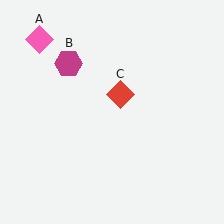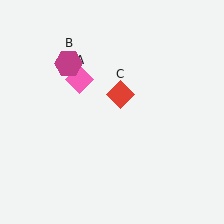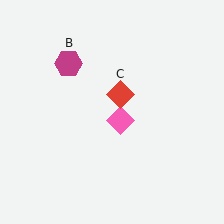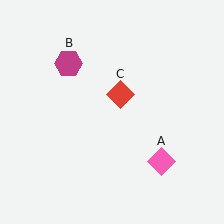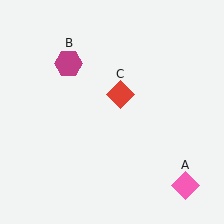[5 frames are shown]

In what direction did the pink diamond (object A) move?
The pink diamond (object A) moved down and to the right.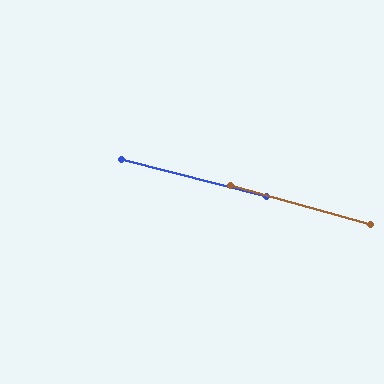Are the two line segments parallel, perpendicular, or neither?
Parallel — their directions differ by only 1.3°.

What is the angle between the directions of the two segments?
Approximately 1 degree.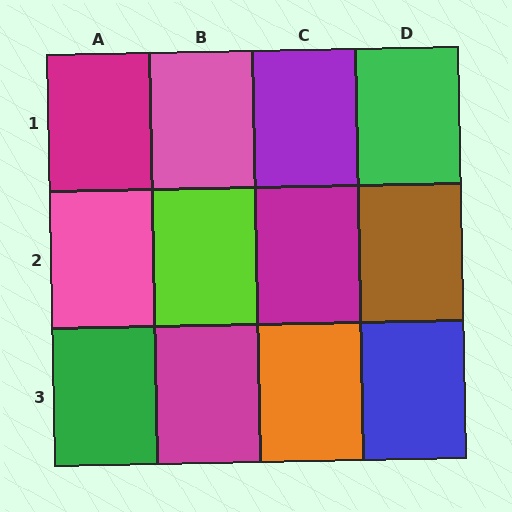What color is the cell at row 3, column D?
Blue.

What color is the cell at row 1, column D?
Green.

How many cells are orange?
1 cell is orange.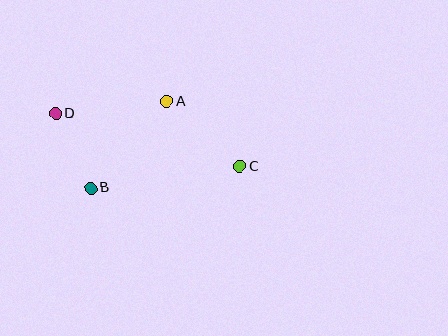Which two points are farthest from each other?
Points C and D are farthest from each other.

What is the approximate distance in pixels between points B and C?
The distance between B and C is approximately 151 pixels.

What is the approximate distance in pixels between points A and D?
The distance between A and D is approximately 112 pixels.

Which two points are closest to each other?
Points B and D are closest to each other.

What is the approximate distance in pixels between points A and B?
The distance between A and B is approximately 115 pixels.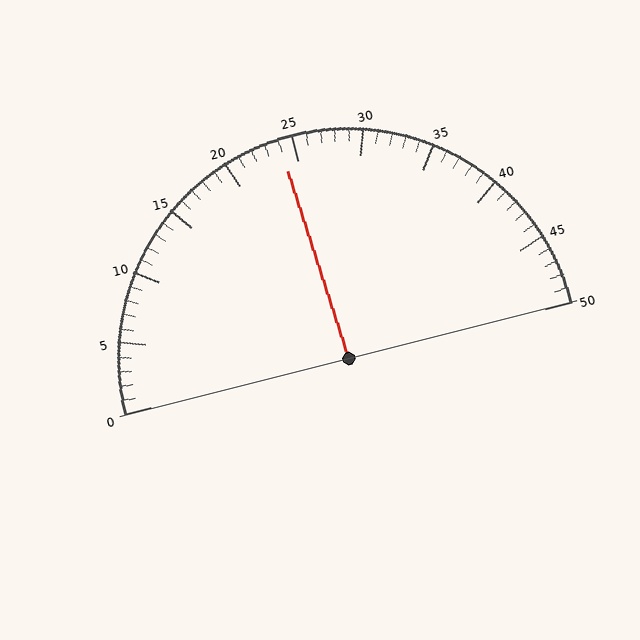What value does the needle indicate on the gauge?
The needle indicates approximately 24.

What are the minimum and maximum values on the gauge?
The gauge ranges from 0 to 50.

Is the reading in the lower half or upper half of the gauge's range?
The reading is in the lower half of the range (0 to 50).